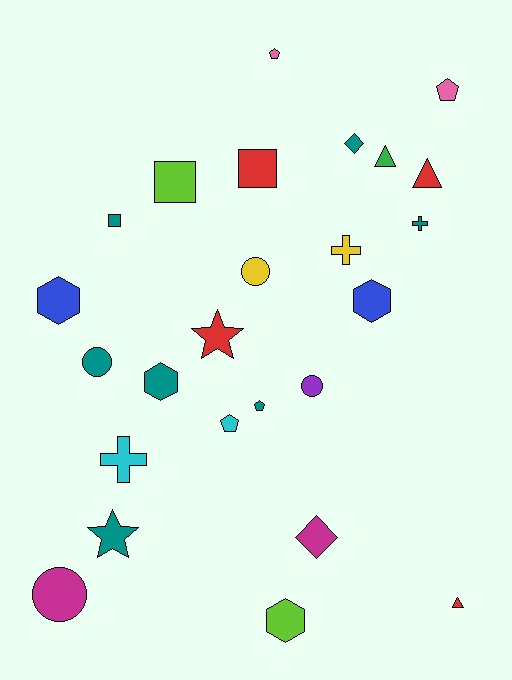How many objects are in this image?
There are 25 objects.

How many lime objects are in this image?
There are 2 lime objects.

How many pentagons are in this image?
There are 4 pentagons.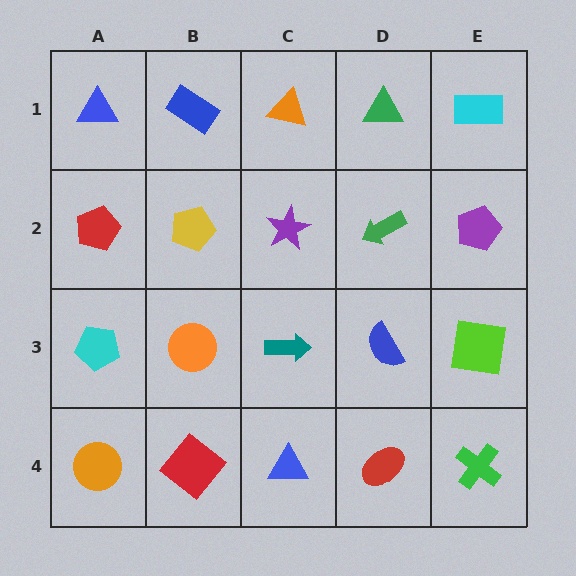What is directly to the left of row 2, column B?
A red pentagon.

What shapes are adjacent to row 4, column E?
A lime square (row 3, column E), a red ellipse (row 4, column D).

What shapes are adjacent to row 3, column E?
A purple pentagon (row 2, column E), a green cross (row 4, column E), a blue semicircle (row 3, column D).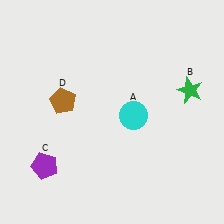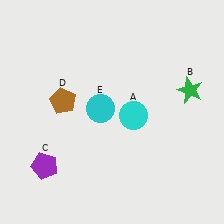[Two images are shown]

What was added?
A cyan circle (E) was added in Image 2.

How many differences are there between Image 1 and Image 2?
There is 1 difference between the two images.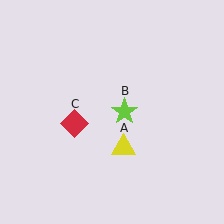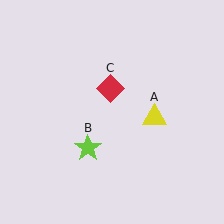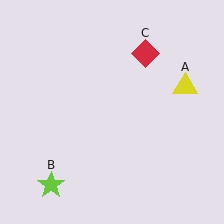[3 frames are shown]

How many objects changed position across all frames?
3 objects changed position: yellow triangle (object A), lime star (object B), red diamond (object C).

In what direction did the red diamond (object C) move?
The red diamond (object C) moved up and to the right.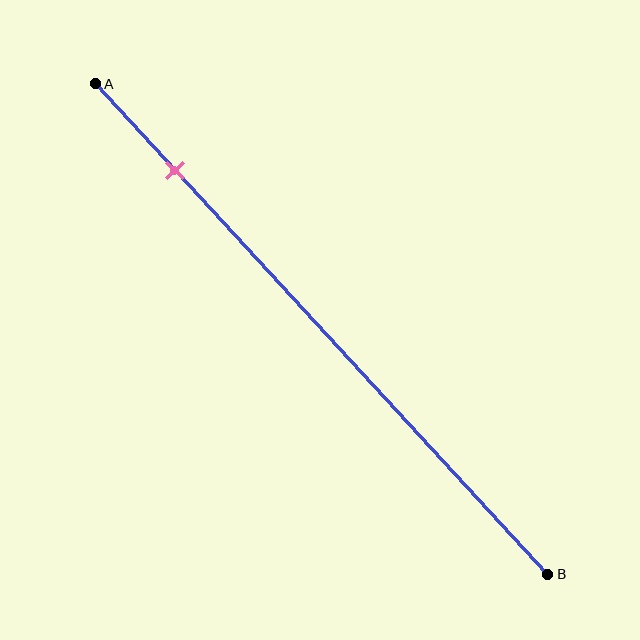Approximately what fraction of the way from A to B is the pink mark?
The pink mark is approximately 20% of the way from A to B.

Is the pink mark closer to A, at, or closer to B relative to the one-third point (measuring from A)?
The pink mark is closer to point A than the one-third point of segment AB.